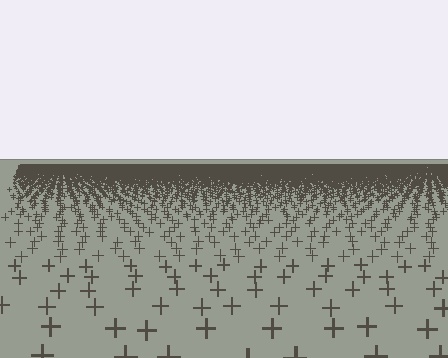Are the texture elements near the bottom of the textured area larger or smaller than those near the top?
Larger. Near the bottom, elements are closer to the viewer and appear at a bigger on-screen size.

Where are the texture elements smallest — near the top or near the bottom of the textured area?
Near the top.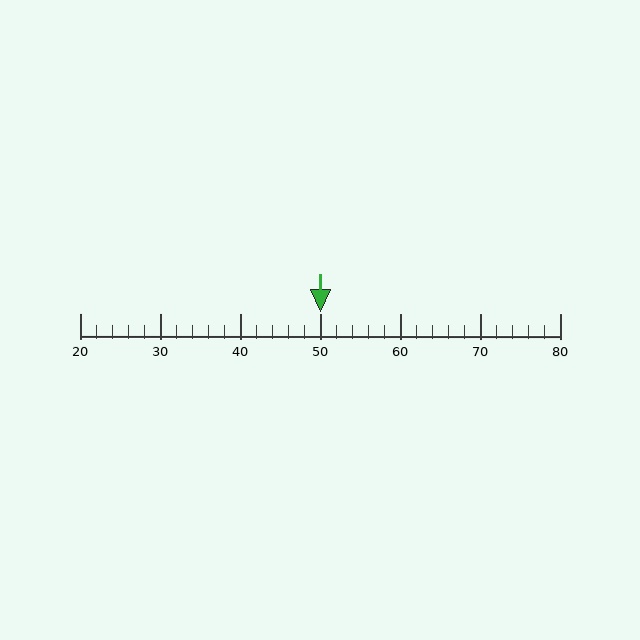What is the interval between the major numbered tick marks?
The major tick marks are spaced 10 units apart.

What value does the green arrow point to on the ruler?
The green arrow points to approximately 50.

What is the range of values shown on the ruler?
The ruler shows values from 20 to 80.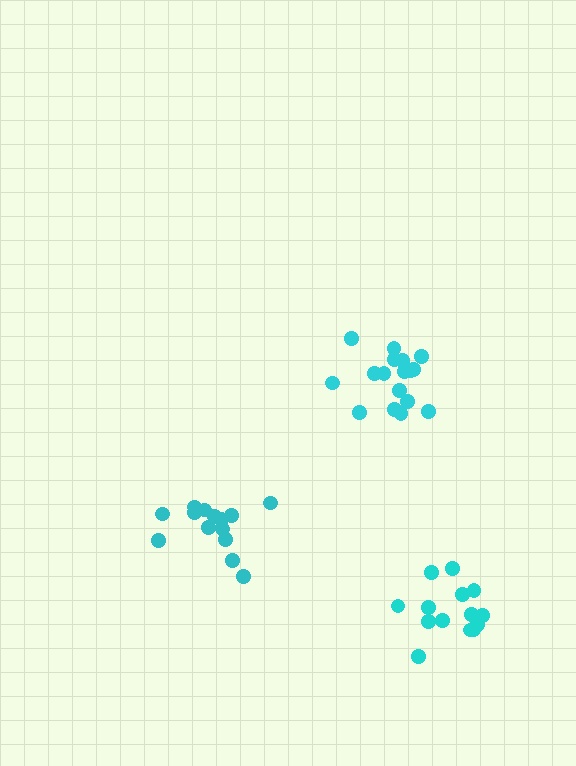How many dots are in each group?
Group 1: 17 dots, Group 2: 14 dots, Group 3: 16 dots (47 total).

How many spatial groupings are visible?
There are 3 spatial groupings.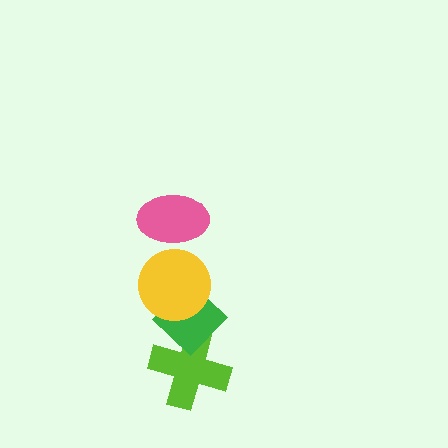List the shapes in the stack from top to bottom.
From top to bottom: the pink ellipse, the yellow circle, the green diamond, the lime cross.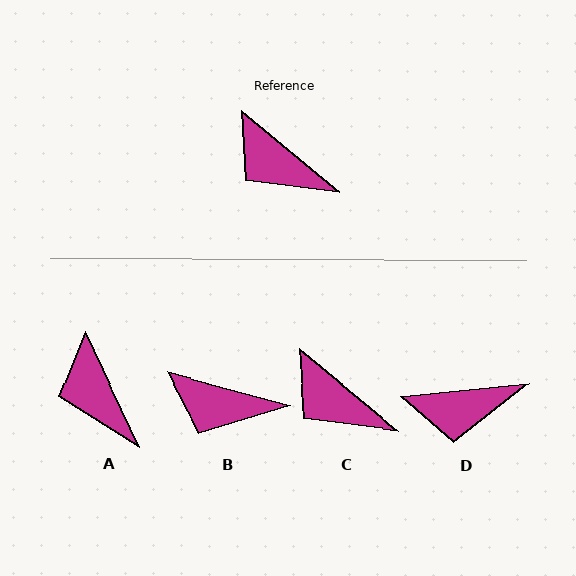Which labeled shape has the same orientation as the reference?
C.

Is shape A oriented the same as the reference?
No, it is off by about 25 degrees.